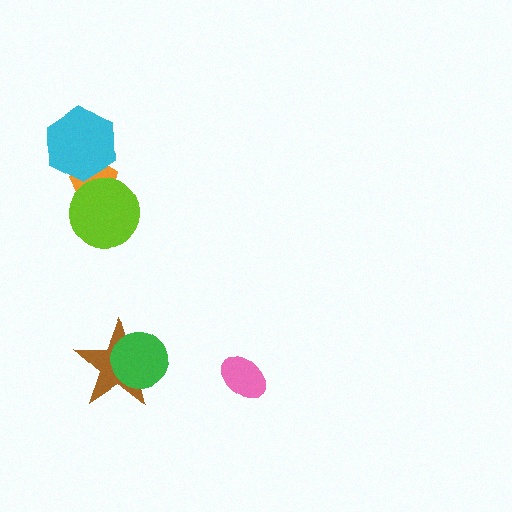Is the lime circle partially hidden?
No, no other shape covers it.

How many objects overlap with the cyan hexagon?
1 object overlaps with the cyan hexagon.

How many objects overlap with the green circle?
1 object overlaps with the green circle.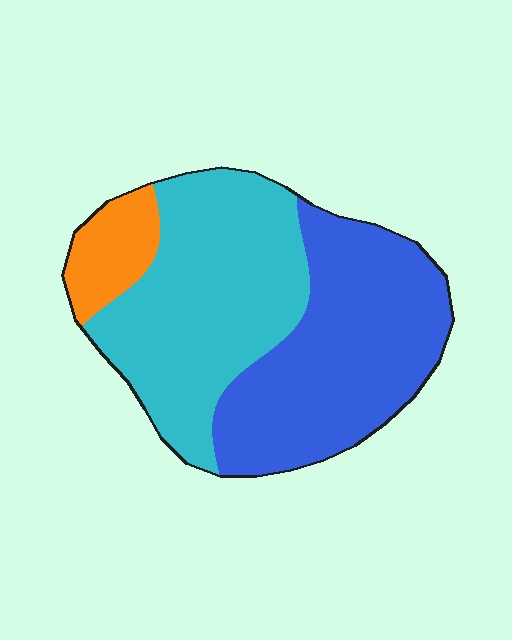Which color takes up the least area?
Orange, at roughly 10%.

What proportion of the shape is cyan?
Cyan covers 45% of the shape.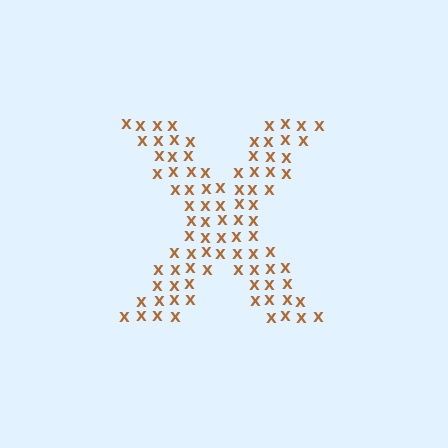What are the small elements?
The small elements are letter X's.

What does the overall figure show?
The overall figure shows the letter X.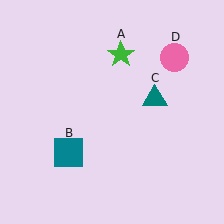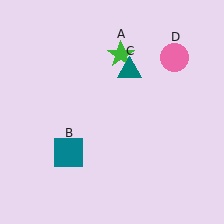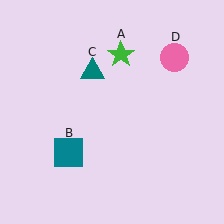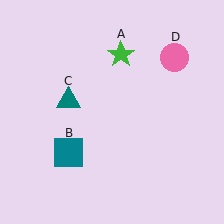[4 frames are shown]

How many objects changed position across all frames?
1 object changed position: teal triangle (object C).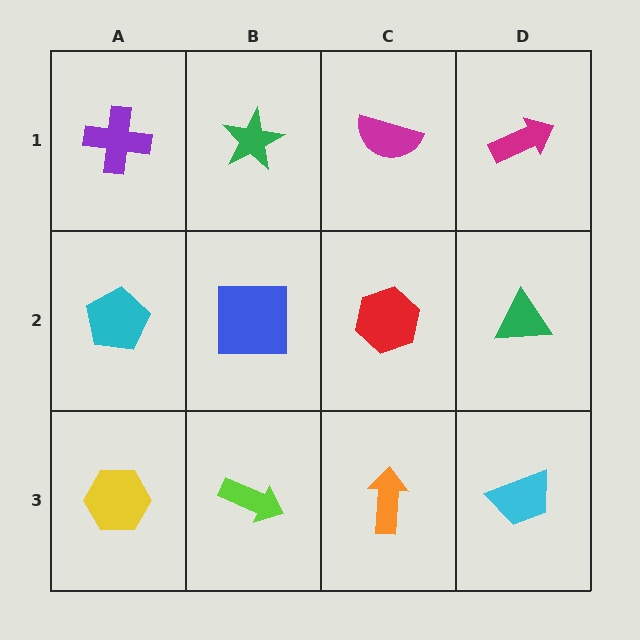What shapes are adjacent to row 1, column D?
A green triangle (row 2, column D), a magenta semicircle (row 1, column C).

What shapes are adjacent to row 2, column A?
A purple cross (row 1, column A), a yellow hexagon (row 3, column A), a blue square (row 2, column B).